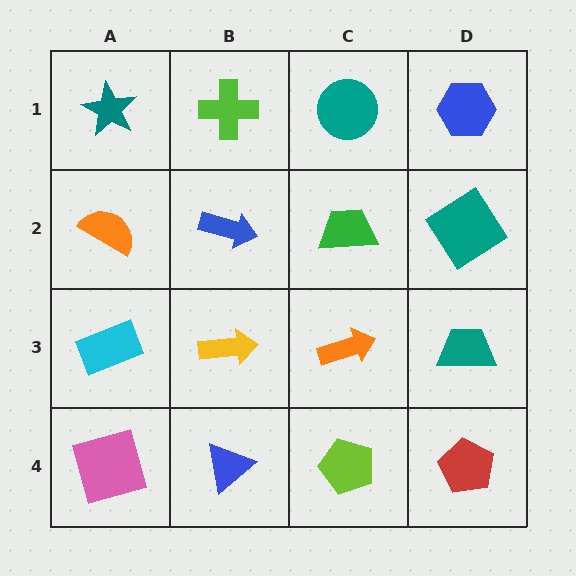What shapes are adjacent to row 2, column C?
A teal circle (row 1, column C), an orange arrow (row 3, column C), a blue arrow (row 2, column B), a teal diamond (row 2, column D).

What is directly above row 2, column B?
A lime cross.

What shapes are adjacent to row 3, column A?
An orange semicircle (row 2, column A), a pink square (row 4, column A), a yellow arrow (row 3, column B).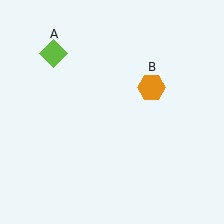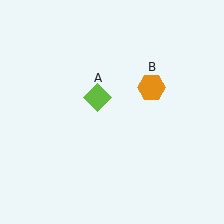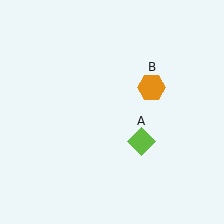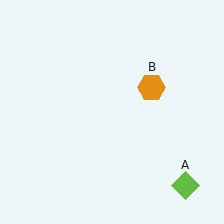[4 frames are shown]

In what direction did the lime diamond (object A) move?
The lime diamond (object A) moved down and to the right.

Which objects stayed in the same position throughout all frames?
Orange hexagon (object B) remained stationary.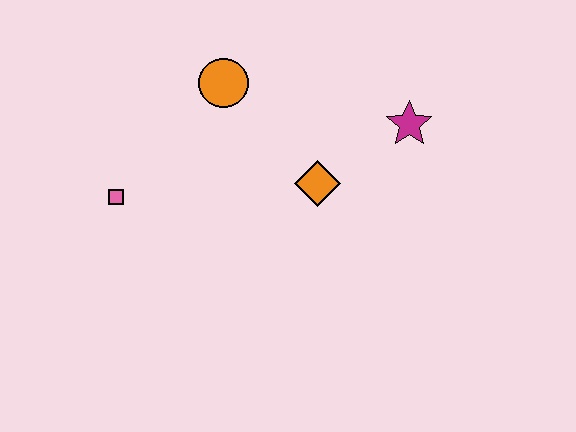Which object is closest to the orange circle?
The orange diamond is closest to the orange circle.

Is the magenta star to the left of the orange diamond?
No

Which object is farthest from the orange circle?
The magenta star is farthest from the orange circle.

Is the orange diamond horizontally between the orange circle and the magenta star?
Yes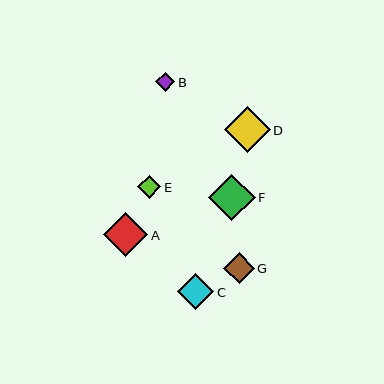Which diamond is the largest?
Diamond F is the largest with a size of approximately 46 pixels.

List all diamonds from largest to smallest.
From largest to smallest: F, D, A, C, G, E, B.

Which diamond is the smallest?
Diamond B is the smallest with a size of approximately 19 pixels.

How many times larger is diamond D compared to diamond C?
Diamond D is approximately 1.3 times the size of diamond C.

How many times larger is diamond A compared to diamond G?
Diamond A is approximately 1.4 times the size of diamond G.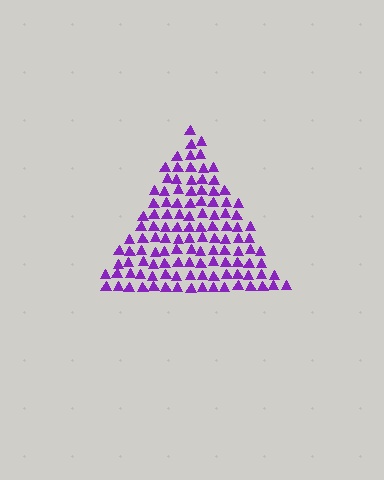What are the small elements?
The small elements are triangles.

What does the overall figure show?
The overall figure shows a triangle.